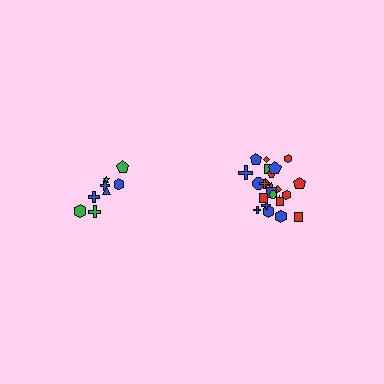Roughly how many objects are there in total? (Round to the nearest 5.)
Roughly 35 objects in total.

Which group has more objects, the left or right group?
The right group.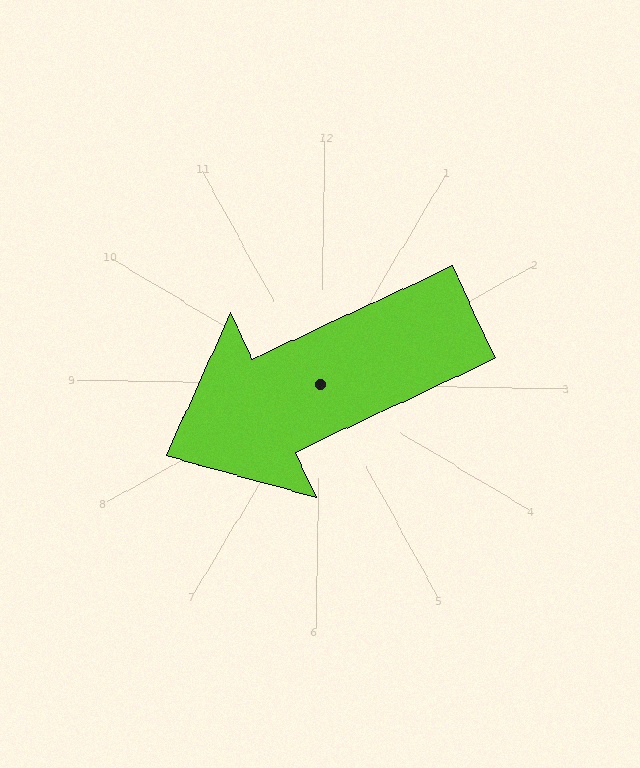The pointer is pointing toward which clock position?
Roughly 8 o'clock.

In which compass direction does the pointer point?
Southwest.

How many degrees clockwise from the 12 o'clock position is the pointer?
Approximately 244 degrees.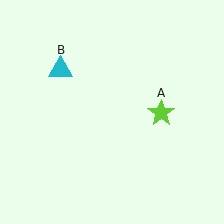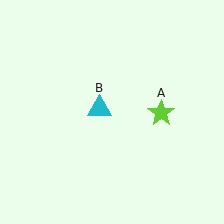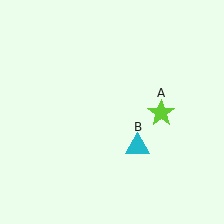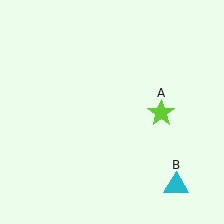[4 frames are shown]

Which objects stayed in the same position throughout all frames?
Lime star (object A) remained stationary.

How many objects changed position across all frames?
1 object changed position: cyan triangle (object B).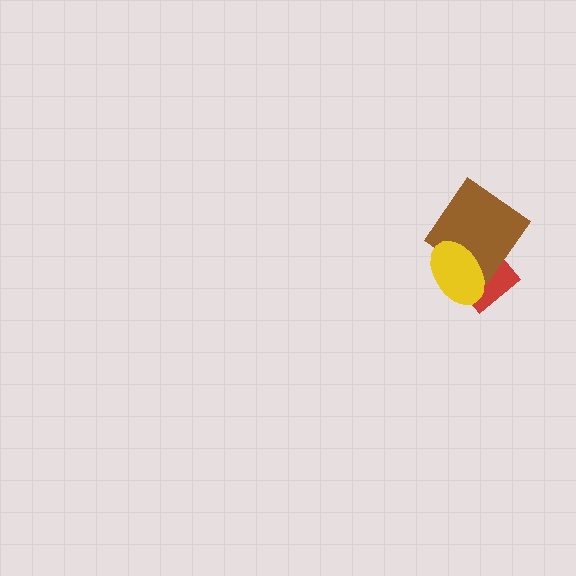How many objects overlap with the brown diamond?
2 objects overlap with the brown diamond.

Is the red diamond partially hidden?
Yes, it is partially covered by another shape.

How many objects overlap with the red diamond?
2 objects overlap with the red diamond.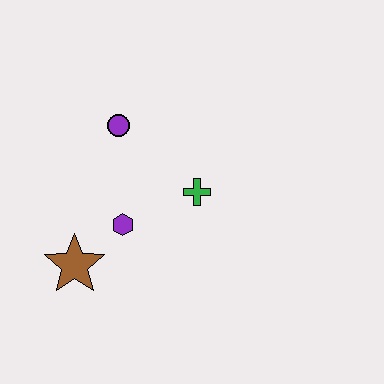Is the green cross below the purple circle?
Yes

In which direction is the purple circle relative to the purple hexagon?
The purple circle is above the purple hexagon.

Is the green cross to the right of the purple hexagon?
Yes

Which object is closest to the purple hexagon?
The brown star is closest to the purple hexagon.